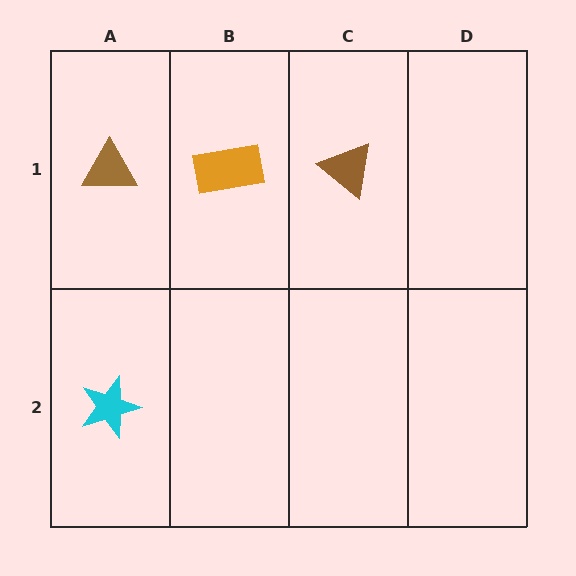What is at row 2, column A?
A cyan star.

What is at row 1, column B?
An orange rectangle.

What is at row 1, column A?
A brown triangle.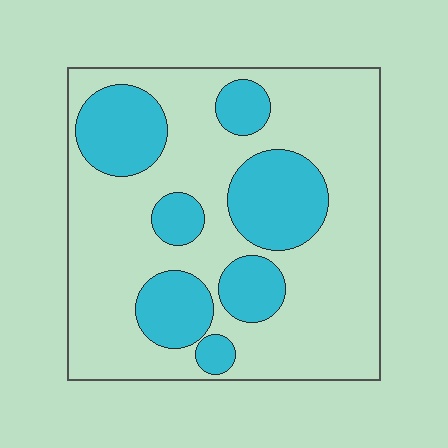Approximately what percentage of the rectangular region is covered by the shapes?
Approximately 30%.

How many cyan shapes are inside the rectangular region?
7.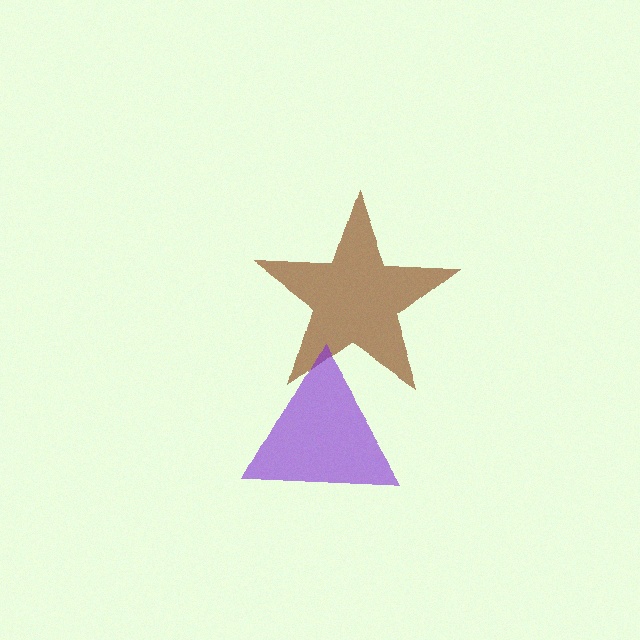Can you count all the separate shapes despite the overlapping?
Yes, there are 2 separate shapes.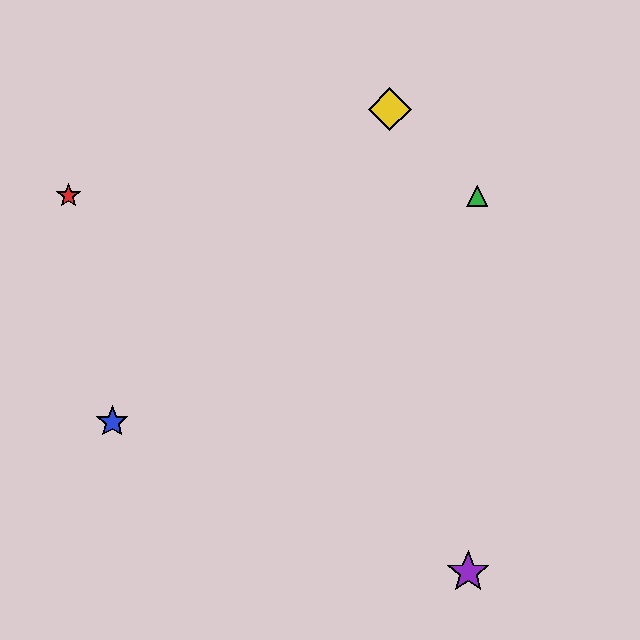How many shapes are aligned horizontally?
2 shapes (the red star, the green triangle) are aligned horizontally.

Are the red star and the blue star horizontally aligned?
No, the red star is at y≈196 and the blue star is at y≈422.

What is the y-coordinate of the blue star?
The blue star is at y≈422.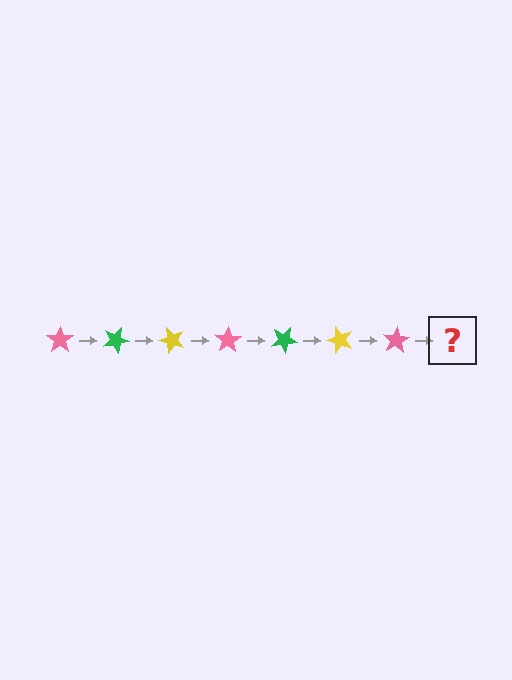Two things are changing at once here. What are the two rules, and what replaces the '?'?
The two rules are that it rotates 25 degrees each step and the color cycles through pink, green, and yellow. The '?' should be a green star, rotated 175 degrees from the start.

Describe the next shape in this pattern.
It should be a green star, rotated 175 degrees from the start.